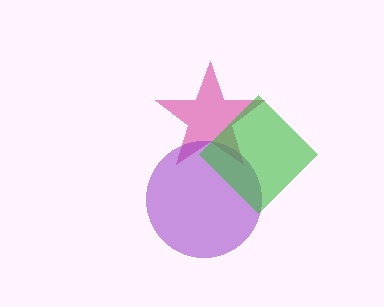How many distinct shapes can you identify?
There are 3 distinct shapes: a magenta star, a purple circle, a green diamond.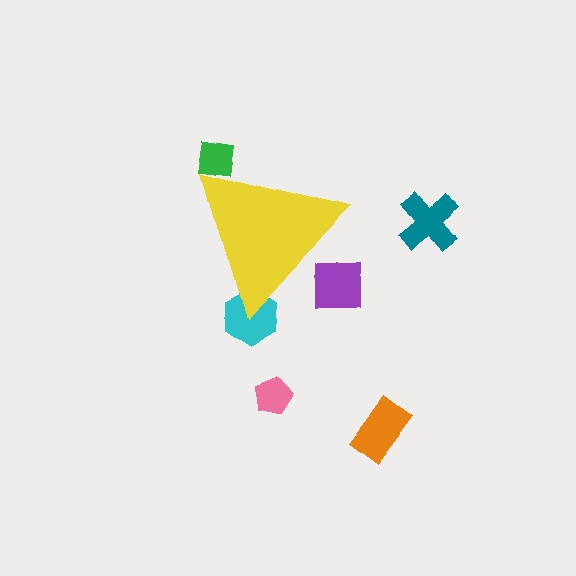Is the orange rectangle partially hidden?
No, the orange rectangle is fully visible.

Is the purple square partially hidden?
Yes, the purple square is partially hidden behind the yellow triangle.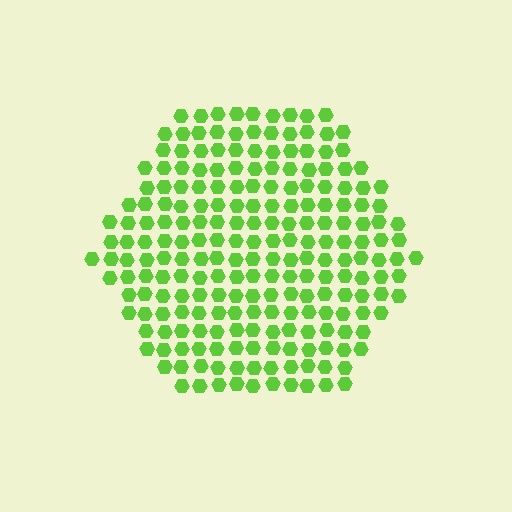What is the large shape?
The large shape is a hexagon.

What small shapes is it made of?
It is made of small hexagons.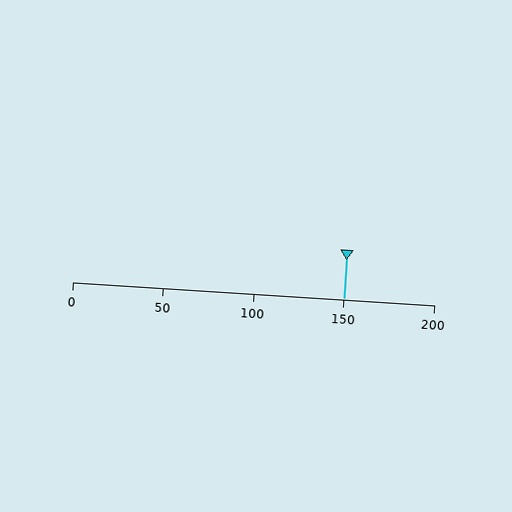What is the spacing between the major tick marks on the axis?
The major ticks are spaced 50 apart.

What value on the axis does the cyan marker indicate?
The marker indicates approximately 150.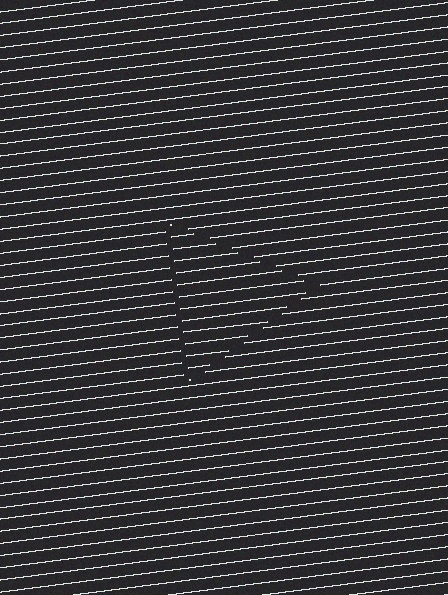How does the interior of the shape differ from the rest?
The interior of the shape contains the same grating, shifted by half a period — the contour is defined by the phase discontinuity where line-ends from the inner and outer gratings abut.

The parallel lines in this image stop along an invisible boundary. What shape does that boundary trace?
An illusory triangle. The interior of the shape contains the same grating, shifted by half a period — the contour is defined by the phase discontinuity where line-ends from the inner and outer gratings abut.